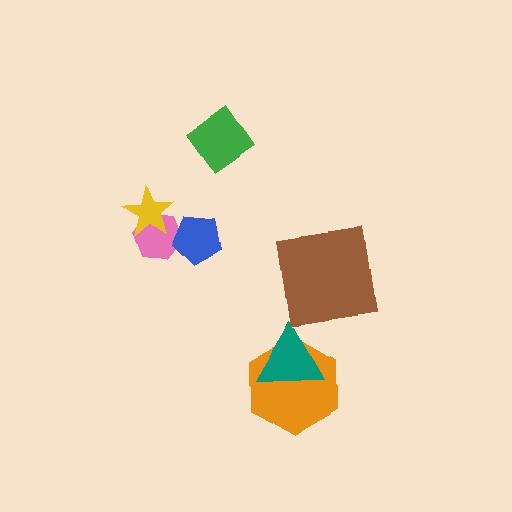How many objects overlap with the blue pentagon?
1 object overlaps with the blue pentagon.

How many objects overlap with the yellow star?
1 object overlaps with the yellow star.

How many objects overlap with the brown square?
0 objects overlap with the brown square.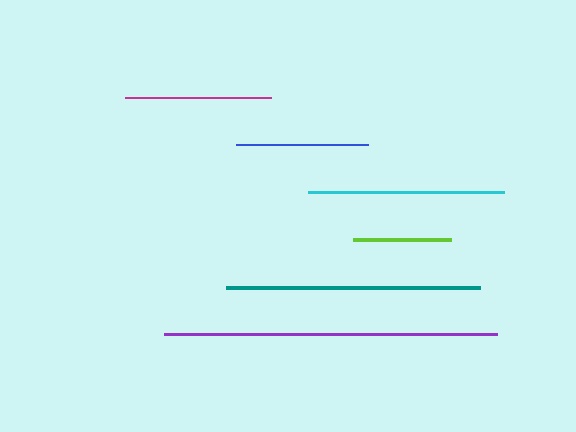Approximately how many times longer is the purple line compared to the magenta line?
The purple line is approximately 2.3 times the length of the magenta line.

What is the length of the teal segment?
The teal segment is approximately 254 pixels long.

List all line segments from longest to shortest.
From longest to shortest: purple, teal, cyan, magenta, blue, lime.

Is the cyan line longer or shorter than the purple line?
The purple line is longer than the cyan line.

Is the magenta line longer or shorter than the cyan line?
The cyan line is longer than the magenta line.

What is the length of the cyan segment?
The cyan segment is approximately 196 pixels long.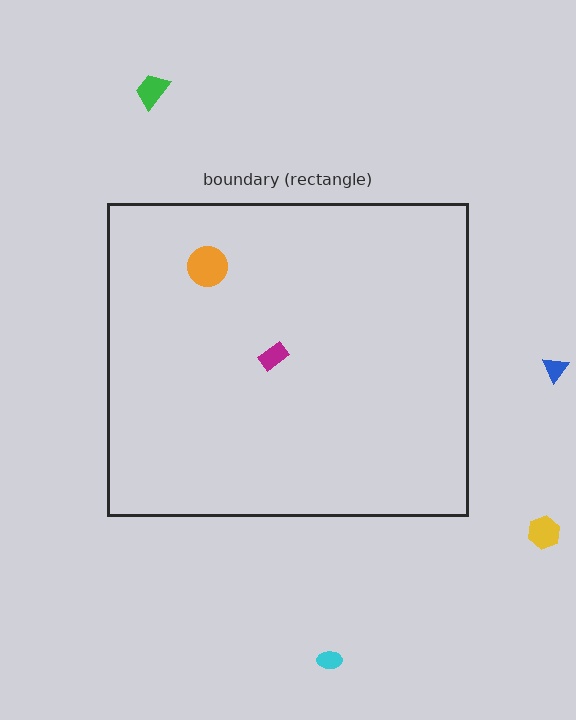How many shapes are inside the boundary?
2 inside, 4 outside.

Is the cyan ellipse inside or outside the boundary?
Outside.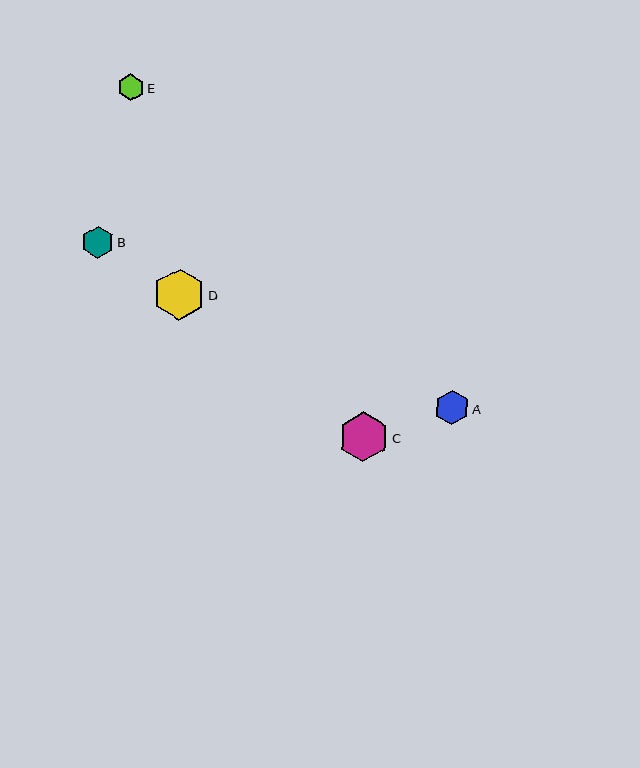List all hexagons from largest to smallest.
From largest to smallest: D, C, A, B, E.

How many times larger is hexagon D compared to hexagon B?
Hexagon D is approximately 1.6 times the size of hexagon B.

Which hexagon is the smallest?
Hexagon E is the smallest with a size of approximately 27 pixels.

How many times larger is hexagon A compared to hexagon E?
Hexagon A is approximately 1.3 times the size of hexagon E.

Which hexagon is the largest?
Hexagon D is the largest with a size of approximately 52 pixels.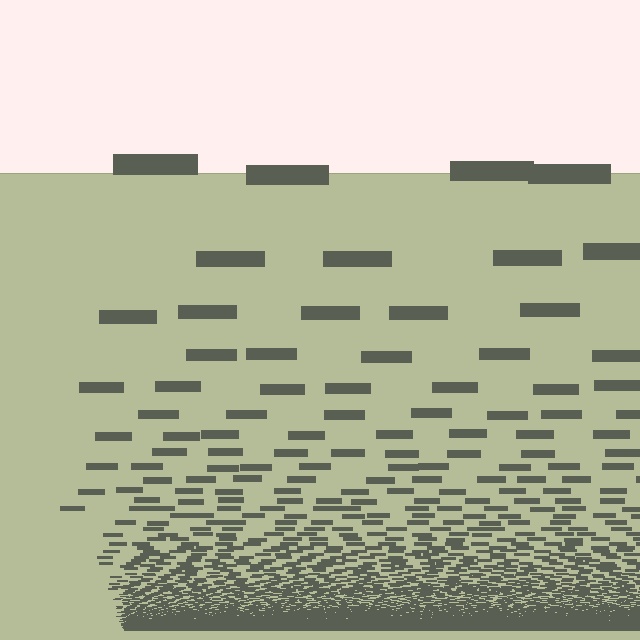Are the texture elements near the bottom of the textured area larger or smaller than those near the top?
Smaller. The gradient is inverted — elements near the bottom are smaller and denser.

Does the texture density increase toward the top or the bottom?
Density increases toward the bottom.